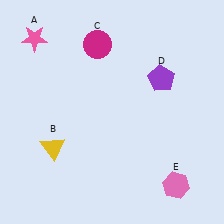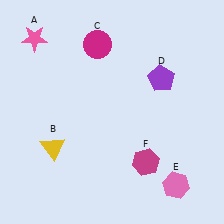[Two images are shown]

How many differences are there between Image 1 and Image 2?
There is 1 difference between the two images.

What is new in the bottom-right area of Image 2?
A magenta hexagon (F) was added in the bottom-right area of Image 2.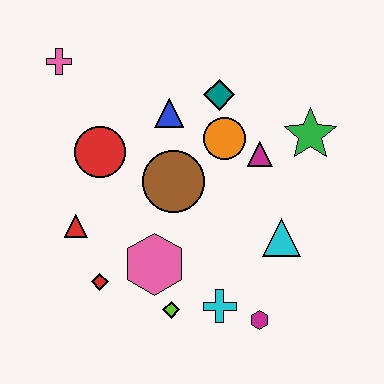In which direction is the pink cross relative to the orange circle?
The pink cross is to the left of the orange circle.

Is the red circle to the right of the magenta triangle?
No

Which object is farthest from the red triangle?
The green star is farthest from the red triangle.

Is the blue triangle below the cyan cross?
No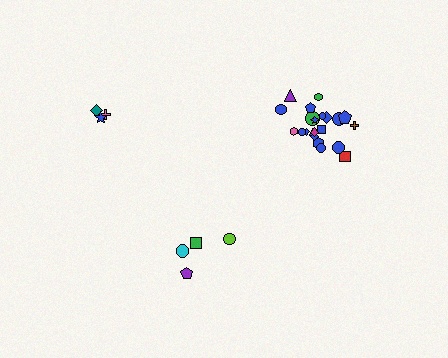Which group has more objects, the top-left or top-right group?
The top-right group.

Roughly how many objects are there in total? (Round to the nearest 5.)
Roughly 30 objects in total.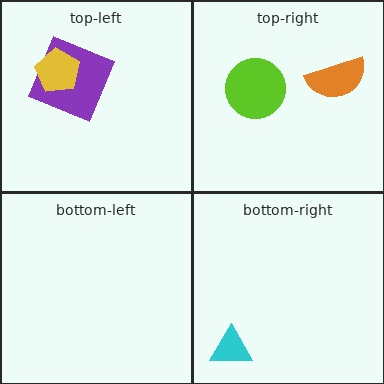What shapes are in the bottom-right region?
The cyan triangle.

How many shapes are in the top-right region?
2.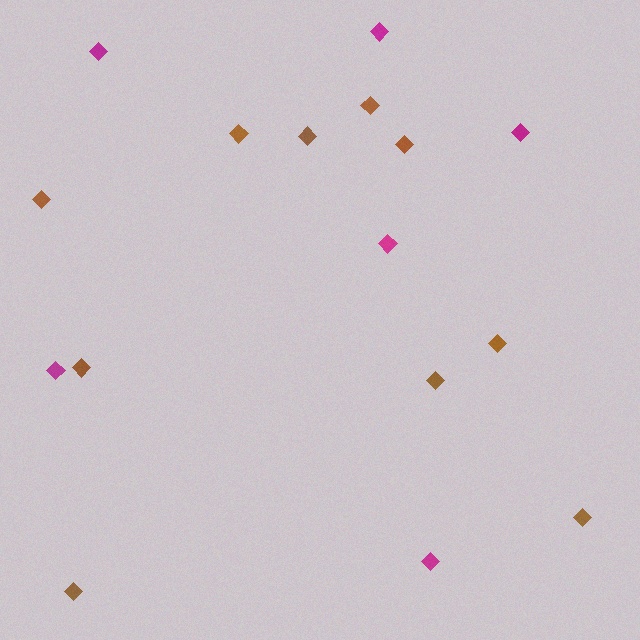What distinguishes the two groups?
There are 2 groups: one group of brown diamonds (10) and one group of magenta diamonds (6).